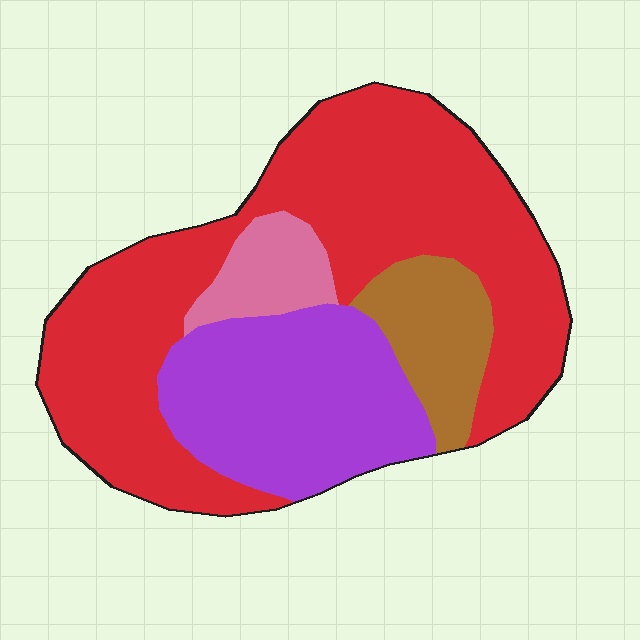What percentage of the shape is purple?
Purple covers around 25% of the shape.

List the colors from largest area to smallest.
From largest to smallest: red, purple, brown, pink.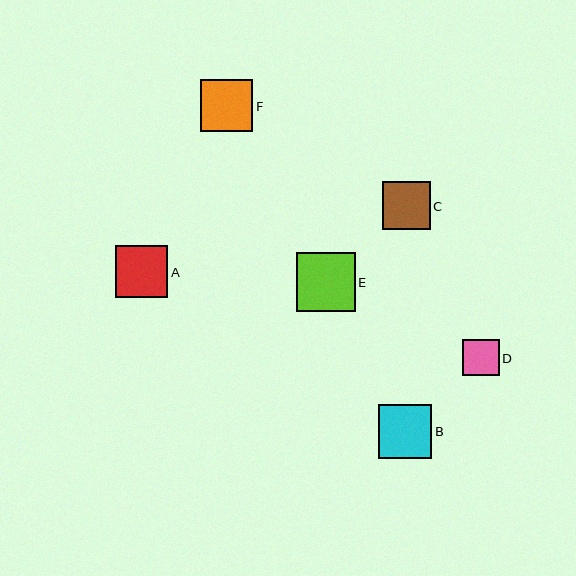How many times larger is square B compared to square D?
Square B is approximately 1.5 times the size of square D.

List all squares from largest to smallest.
From largest to smallest: E, B, F, A, C, D.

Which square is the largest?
Square E is the largest with a size of approximately 59 pixels.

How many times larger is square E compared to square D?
Square E is approximately 1.6 times the size of square D.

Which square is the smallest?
Square D is the smallest with a size of approximately 37 pixels.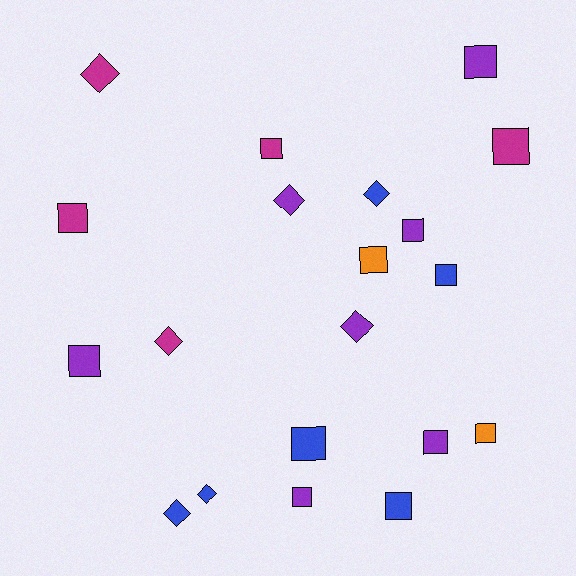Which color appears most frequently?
Purple, with 7 objects.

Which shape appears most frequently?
Square, with 13 objects.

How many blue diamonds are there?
There are 3 blue diamonds.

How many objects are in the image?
There are 20 objects.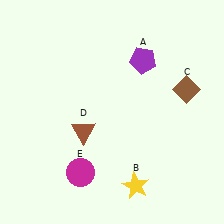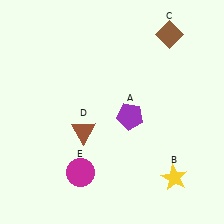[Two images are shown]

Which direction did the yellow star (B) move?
The yellow star (B) moved right.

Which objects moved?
The objects that moved are: the purple pentagon (A), the yellow star (B), the brown diamond (C).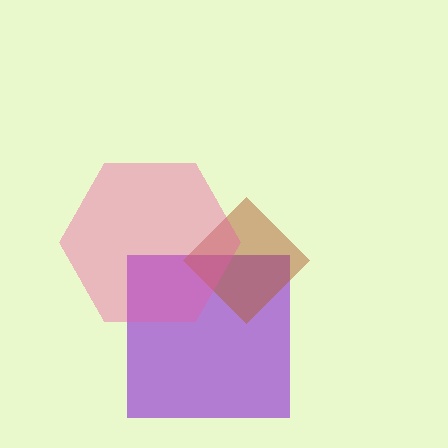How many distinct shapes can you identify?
There are 3 distinct shapes: a purple square, a brown diamond, a pink hexagon.